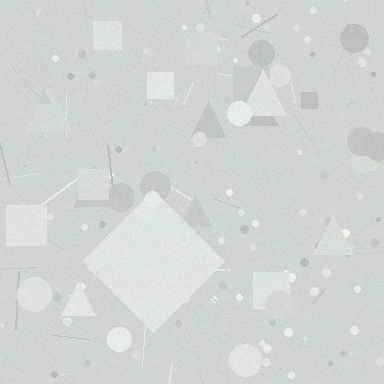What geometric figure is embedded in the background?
A diamond is embedded in the background.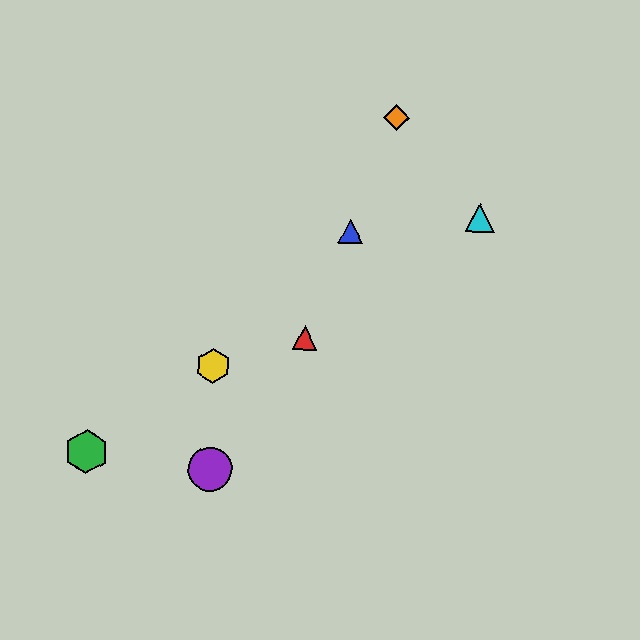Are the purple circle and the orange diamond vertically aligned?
No, the purple circle is at x≈210 and the orange diamond is at x≈396.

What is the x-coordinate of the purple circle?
The purple circle is at x≈210.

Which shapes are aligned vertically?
The yellow hexagon, the purple circle are aligned vertically.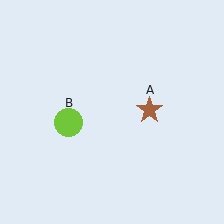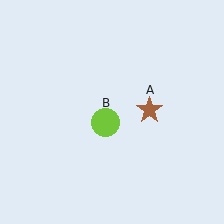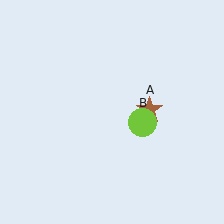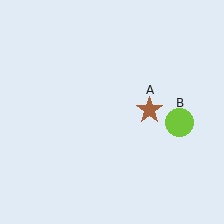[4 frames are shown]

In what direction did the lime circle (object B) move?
The lime circle (object B) moved right.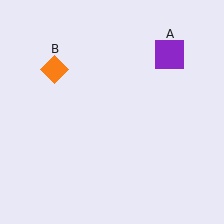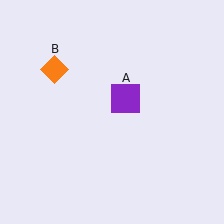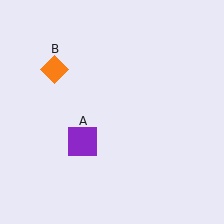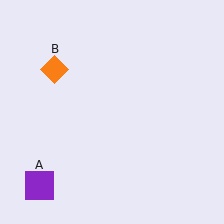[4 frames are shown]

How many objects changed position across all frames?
1 object changed position: purple square (object A).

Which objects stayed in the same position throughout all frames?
Orange diamond (object B) remained stationary.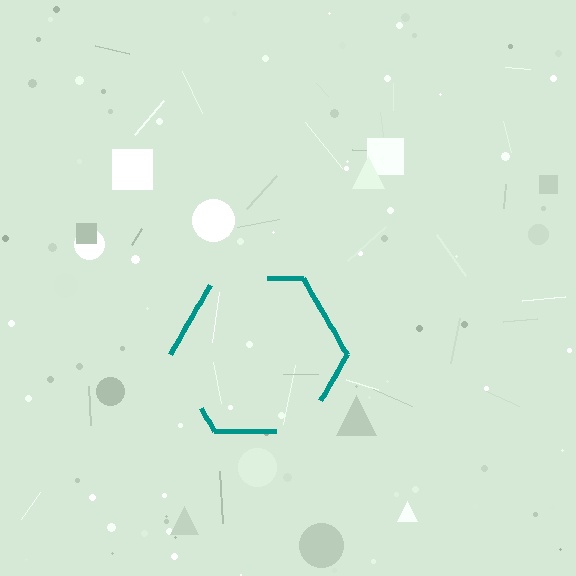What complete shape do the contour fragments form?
The contour fragments form a hexagon.